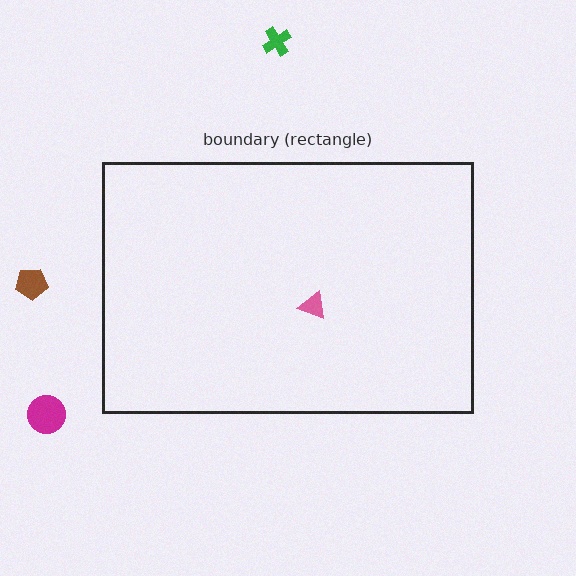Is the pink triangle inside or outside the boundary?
Inside.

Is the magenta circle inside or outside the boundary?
Outside.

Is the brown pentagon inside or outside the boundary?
Outside.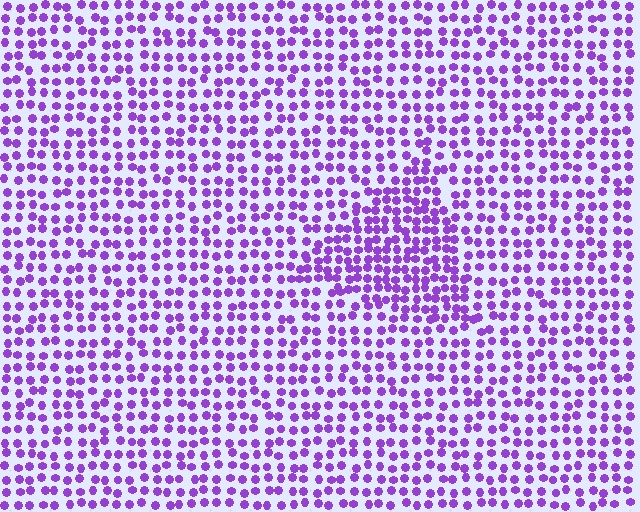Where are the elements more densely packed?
The elements are more densely packed inside the triangle boundary.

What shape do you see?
I see a triangle.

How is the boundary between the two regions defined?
The boundary is defined by a change in element density (approximately 1.6x ratio). All elements are the same color, size, and shape.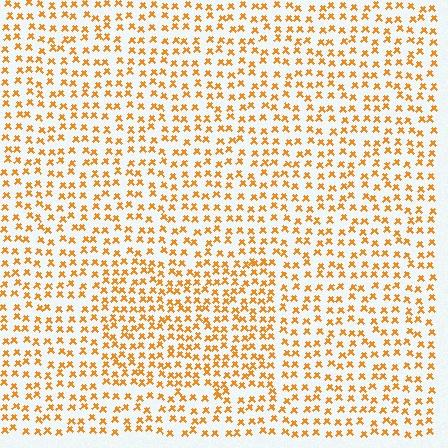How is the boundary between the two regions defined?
The boundary is defined by a change in element density (approximately 1.5x ratio). All elements are the same color, size, and shape.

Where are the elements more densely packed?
The elements are more densely packed inside the rectangle boundary.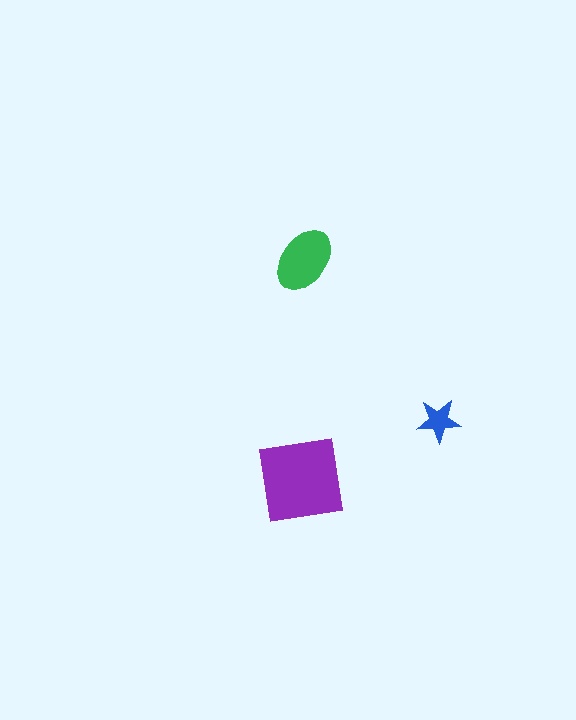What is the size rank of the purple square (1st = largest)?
1st.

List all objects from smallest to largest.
The blue star, the green ellipse, the purple square.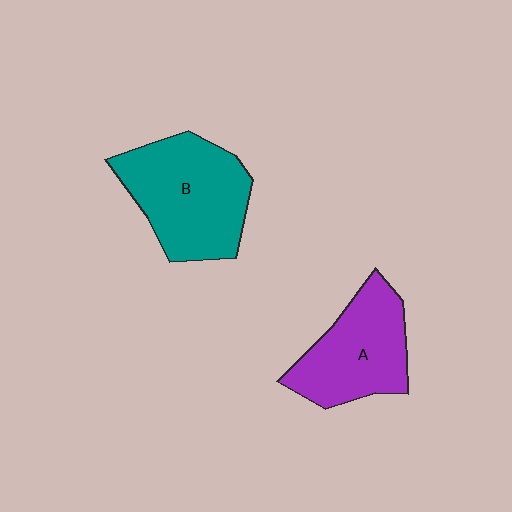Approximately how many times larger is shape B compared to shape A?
Approximately 1.2 times.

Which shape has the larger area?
Shape B (teal).